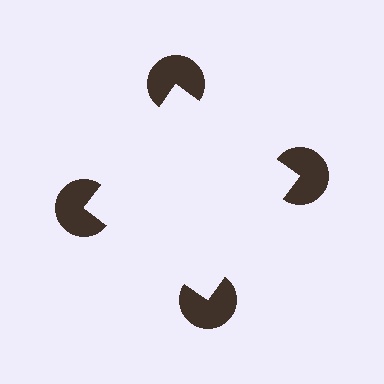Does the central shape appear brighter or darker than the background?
It typically appears slightly brighter than the background, even though no actual brightness change is drawn.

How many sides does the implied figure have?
4 sides.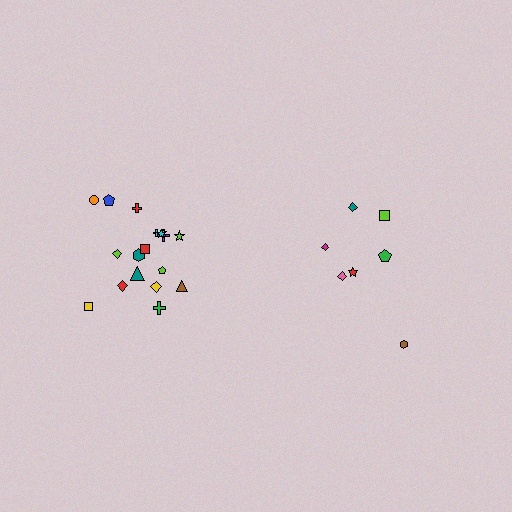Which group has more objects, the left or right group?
The left group.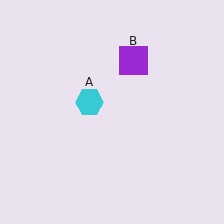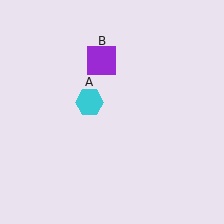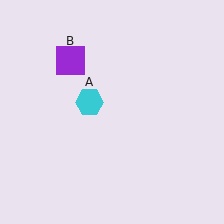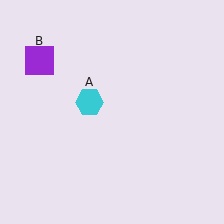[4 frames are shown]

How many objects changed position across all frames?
1 object changed position: purple square (object B).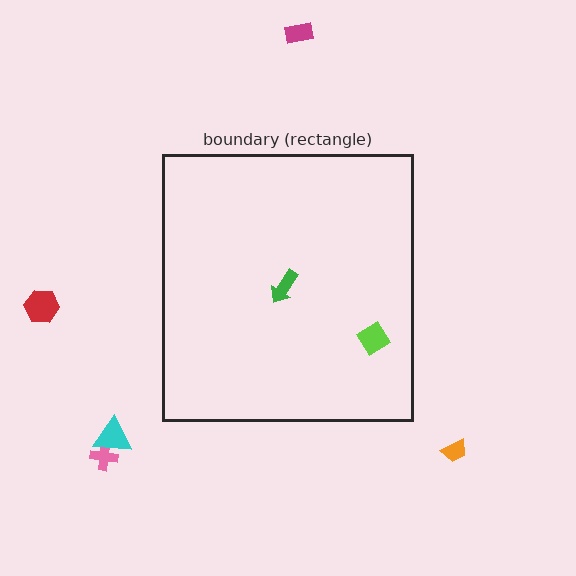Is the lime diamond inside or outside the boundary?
Inside.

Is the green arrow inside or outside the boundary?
Inside.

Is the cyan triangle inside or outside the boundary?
Outside.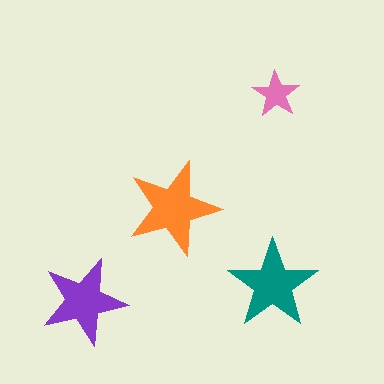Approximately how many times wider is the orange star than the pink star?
About 2 times wider.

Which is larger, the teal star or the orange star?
The orange one.